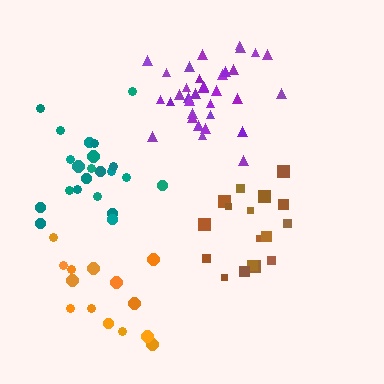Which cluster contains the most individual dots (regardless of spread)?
Purple (35).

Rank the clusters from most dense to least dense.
purple, teal, brown, orange.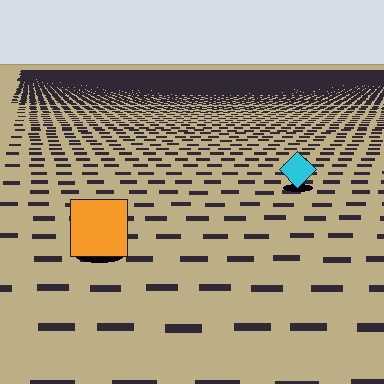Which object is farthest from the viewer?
The cyan diamond is farthest from the viewer. It appears smaller and the ground texture around it is denser.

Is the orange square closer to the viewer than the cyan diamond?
Yes. The orange square is closer — you can tell from the texture gradient: the ground texture is coarser near it.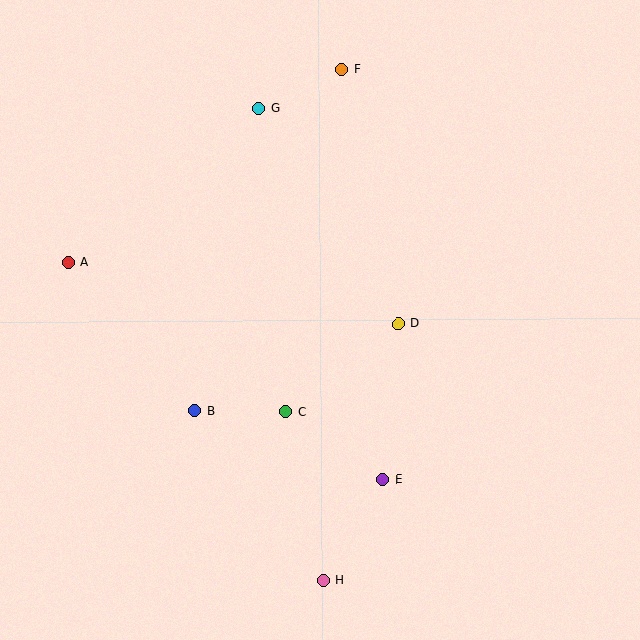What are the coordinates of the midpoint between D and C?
The midpoint between D and C is at (342, 368).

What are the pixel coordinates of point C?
Point C is at (285, 412).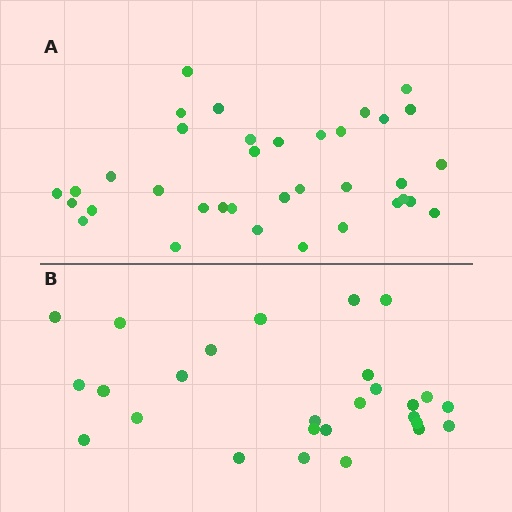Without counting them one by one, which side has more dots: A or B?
Region A (the top region) has more dots.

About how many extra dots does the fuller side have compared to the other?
Region A has roughly 8 or so more dots than region B.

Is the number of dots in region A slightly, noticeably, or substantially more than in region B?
Region A has noticeably more, but not dramatically so. The ratio is roughly 1.3 to 1.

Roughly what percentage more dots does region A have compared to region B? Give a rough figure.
About 35% more.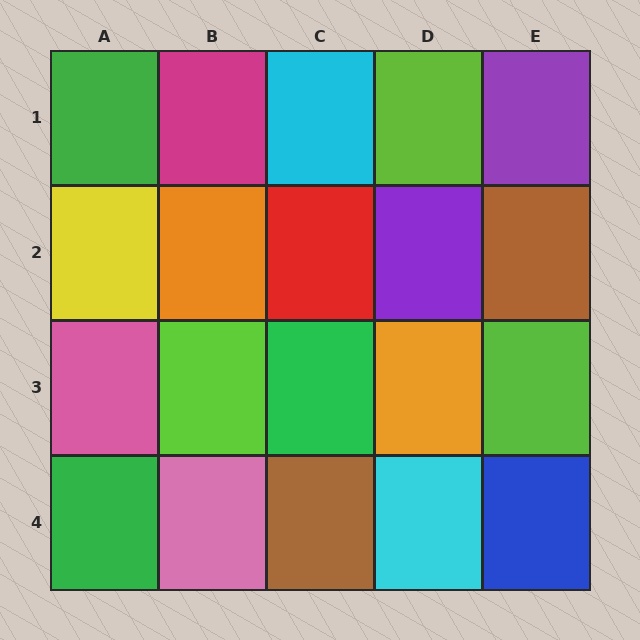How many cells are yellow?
1 cell is yellow.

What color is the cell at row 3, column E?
Lime.